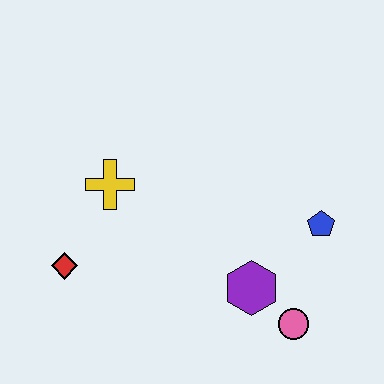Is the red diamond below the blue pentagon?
Yes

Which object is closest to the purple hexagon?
The pink circle is closest to the purple hexagon.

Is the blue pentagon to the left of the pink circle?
No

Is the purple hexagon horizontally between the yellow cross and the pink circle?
Yes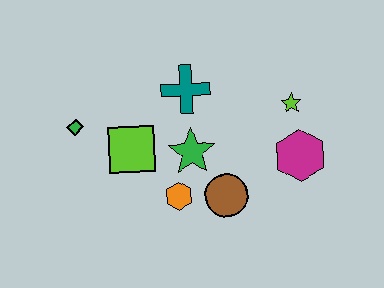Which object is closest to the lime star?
The magenta hexagon is closest to the lime star.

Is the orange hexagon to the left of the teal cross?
Yes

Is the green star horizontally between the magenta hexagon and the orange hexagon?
Yes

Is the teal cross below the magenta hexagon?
No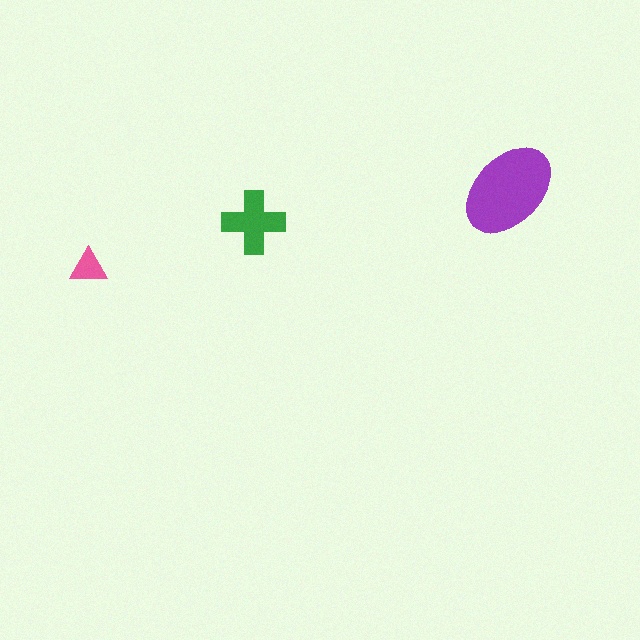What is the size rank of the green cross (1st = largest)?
2nd.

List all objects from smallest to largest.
The pink triangle, the green cross, the purple ellipse.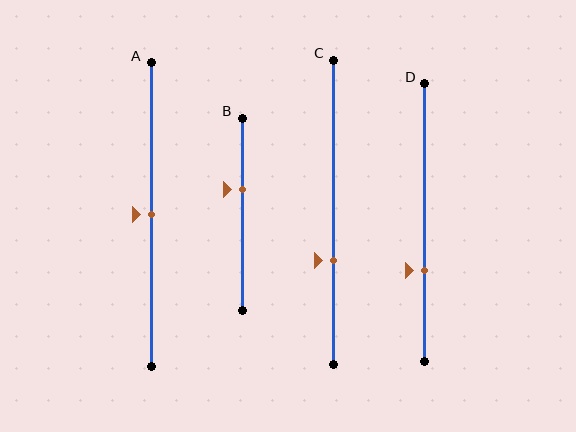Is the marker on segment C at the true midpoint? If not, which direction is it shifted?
No, the marker on segment C is shifted downward by about 16% of the segment length.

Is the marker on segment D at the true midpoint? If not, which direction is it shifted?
No, the marker on segment D is shifted downward by about 17% of the segment length.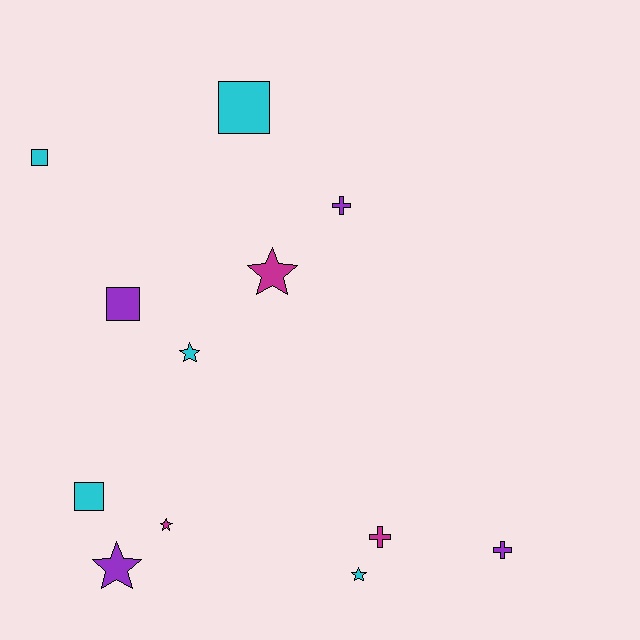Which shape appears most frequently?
Star, with 5 objects.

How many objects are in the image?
There are 12 objects.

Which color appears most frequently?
Cyan, with 5 objects.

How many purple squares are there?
There is 1 purple square.